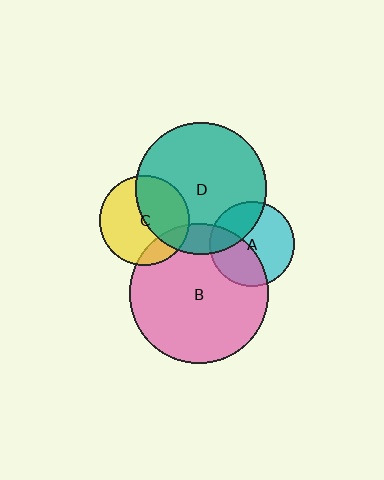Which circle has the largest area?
Circle B (pink).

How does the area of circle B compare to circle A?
Approximately 2.7 times.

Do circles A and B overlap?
Yes.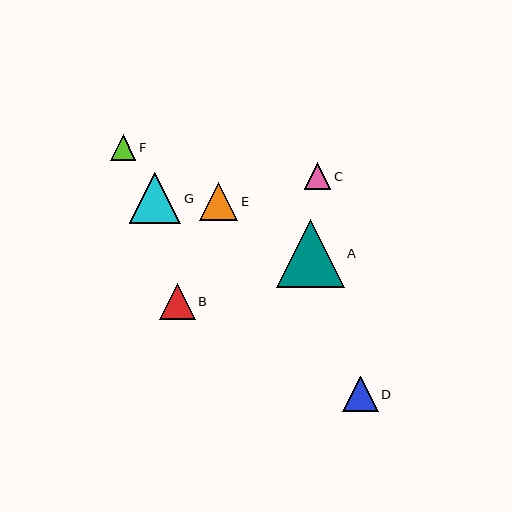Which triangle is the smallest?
Triangle F is the smallest with a size of approximately 26 pixels.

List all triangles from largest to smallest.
From largest to smallest: A, G, E, B, D, C, F.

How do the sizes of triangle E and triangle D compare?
Triangle E and triangle D are approximately the same size.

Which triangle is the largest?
Triangle A is the largest with a size of approximately 68 pixels.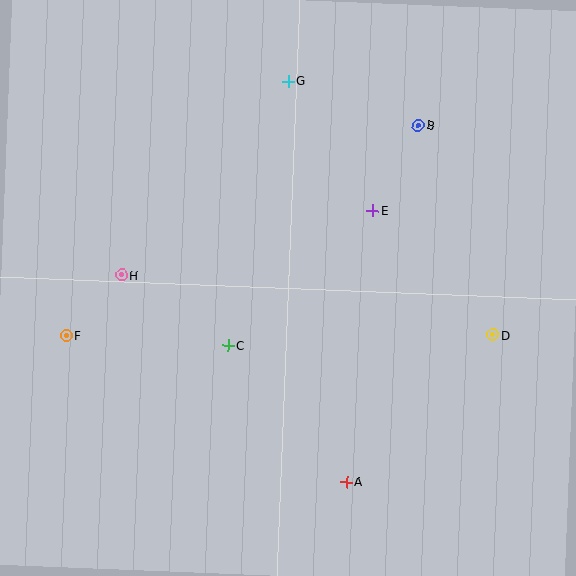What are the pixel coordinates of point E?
Point E is at (373, 211).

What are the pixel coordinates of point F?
Point F is at (66, 336).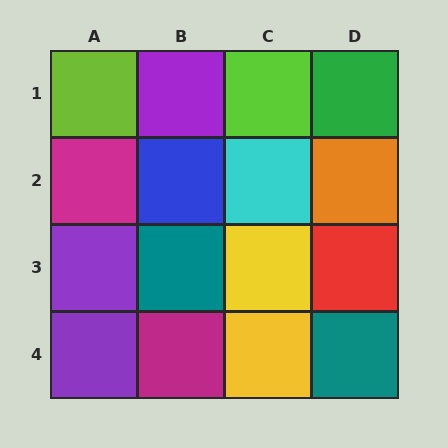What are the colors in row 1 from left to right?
Lime, purple, lime, green.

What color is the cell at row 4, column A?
Purple.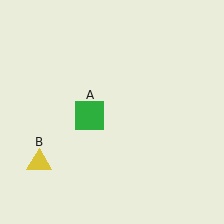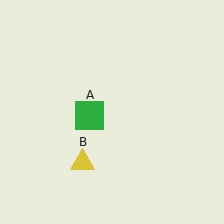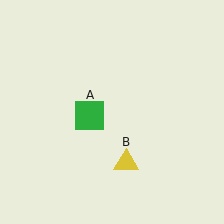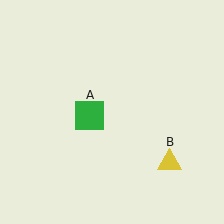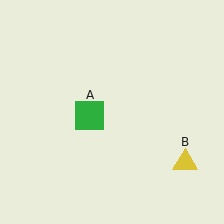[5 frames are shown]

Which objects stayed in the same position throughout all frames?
Green square (object A) remained stationary.